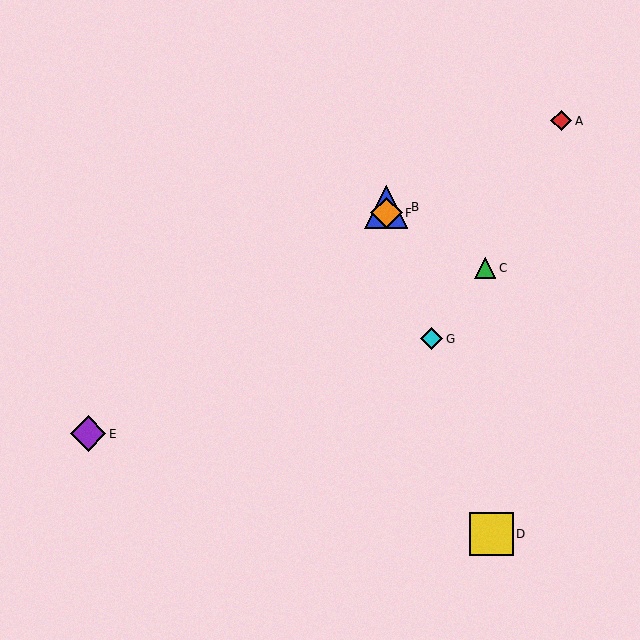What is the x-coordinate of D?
Object D is at x≈491.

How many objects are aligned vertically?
2 objects (B, F) are aligned vertically.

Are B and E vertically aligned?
No, B is at x≈386 and E is at x≈88.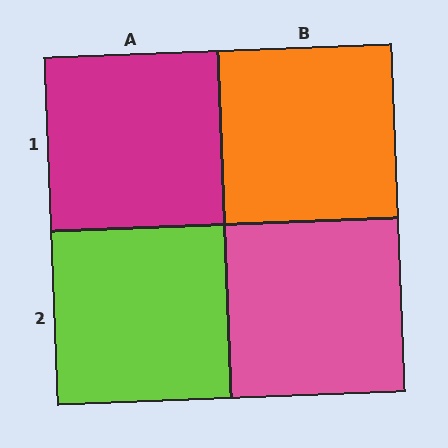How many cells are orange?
1 cell is orange.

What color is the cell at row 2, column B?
Pink.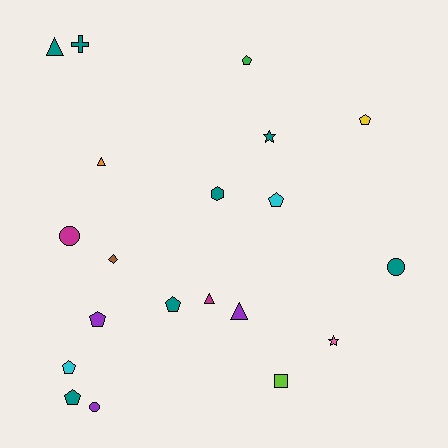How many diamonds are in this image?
There is 1 diamond.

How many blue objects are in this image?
There are no blue objects.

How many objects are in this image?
There are 20 objects.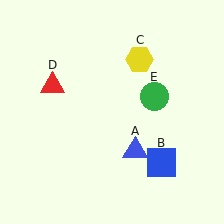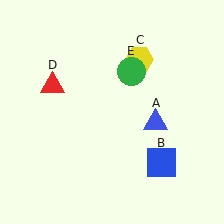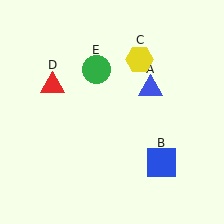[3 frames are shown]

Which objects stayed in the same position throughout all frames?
Blue square (object B) and yellow hexagon (object C) and red triangle (object D) remained stationary.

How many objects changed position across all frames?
2 objects changed position: blue triangle (object A), green circle (object E).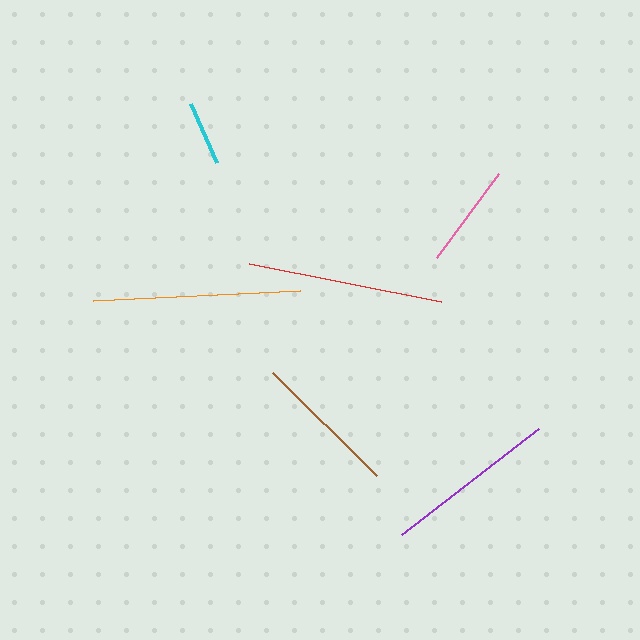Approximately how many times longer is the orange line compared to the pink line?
The orange line is approximately 2.0 times the length of the pink line.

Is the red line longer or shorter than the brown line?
The red line is longer than the brown line.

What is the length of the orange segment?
The orange segment is approximately 207 pixels long.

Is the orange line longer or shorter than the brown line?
The orange line is longer than the brown line.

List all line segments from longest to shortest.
From longest to shortest: orange, red, purple, brown, pink, cyan.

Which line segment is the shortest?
The cyan line is the shortest at approximately 64 pixels.